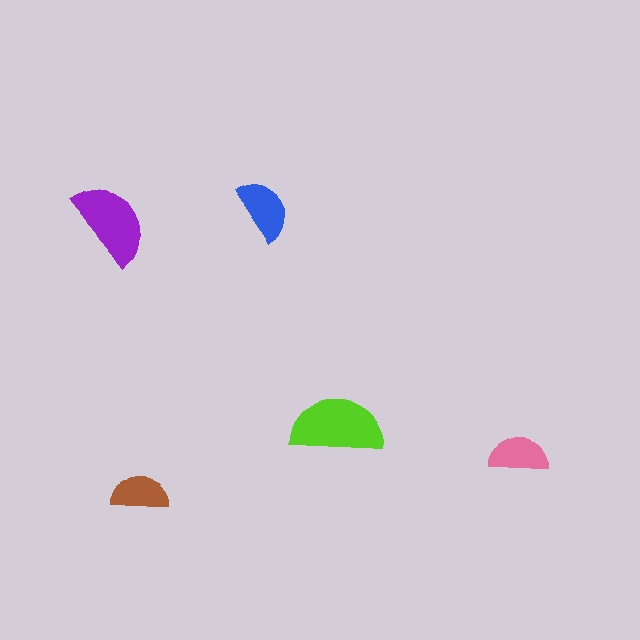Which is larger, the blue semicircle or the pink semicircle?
The blue one.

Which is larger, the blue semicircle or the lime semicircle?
The lime one.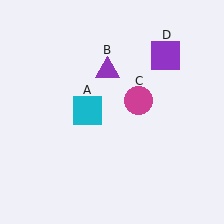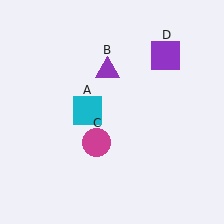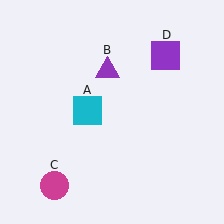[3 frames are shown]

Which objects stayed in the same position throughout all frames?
Cyan square (object A) and purple triangle (object B) and purple square (object D) remained stationary.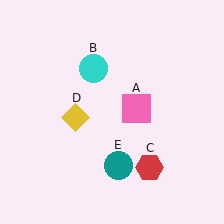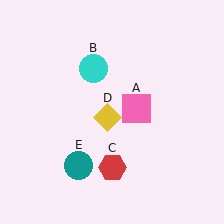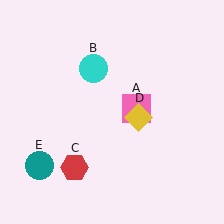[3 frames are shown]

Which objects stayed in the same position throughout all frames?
Pink square (object A) and cyan circle (object B) remained stationary.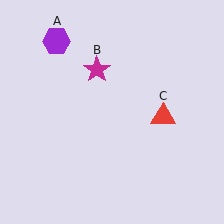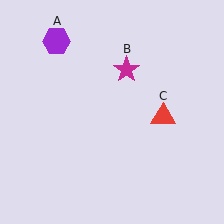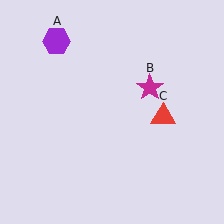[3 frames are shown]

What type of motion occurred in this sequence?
The magenta star (object B) rotated clockwise around the center of the scene.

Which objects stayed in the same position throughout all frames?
Purple hexagon (object A) and red triangle (object C) remained stationary.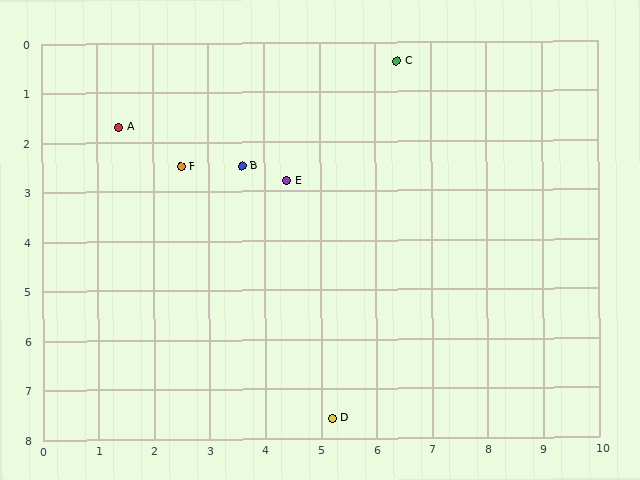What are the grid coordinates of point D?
Point D is at approximately (5.2, 7.6).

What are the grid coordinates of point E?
Point E is at approximately (4.4, 2.8).